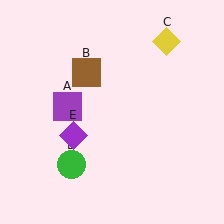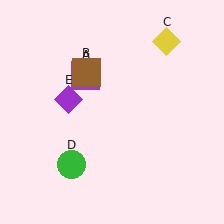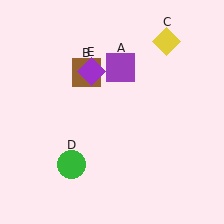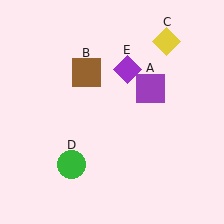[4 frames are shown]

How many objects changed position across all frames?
2 objects changed position: purple square (object A), purple diamond (object E).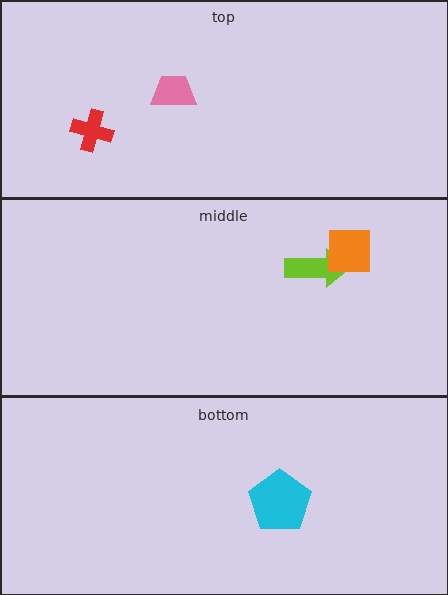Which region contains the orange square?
The middle region.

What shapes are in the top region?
The red cross, the pink trapezoid.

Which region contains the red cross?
The top region.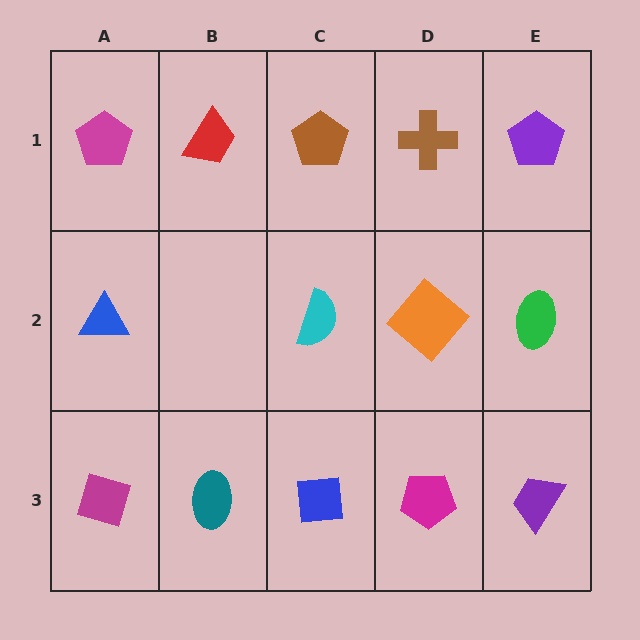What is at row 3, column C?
A blue square.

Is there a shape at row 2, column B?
No, that cell is empty.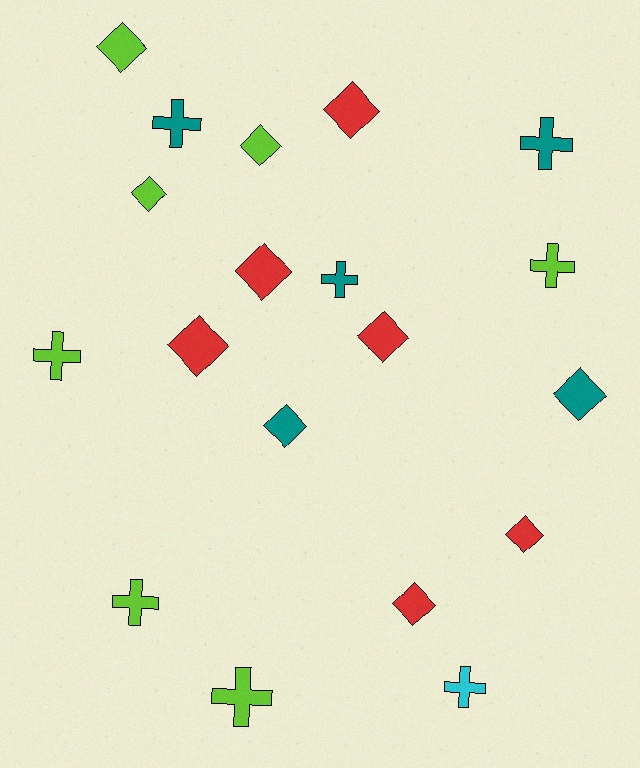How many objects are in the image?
There are 19 objects.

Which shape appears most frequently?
Diamond, with 11 objects.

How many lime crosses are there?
There are 4 lime crosses.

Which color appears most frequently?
Lime, with 7 objects.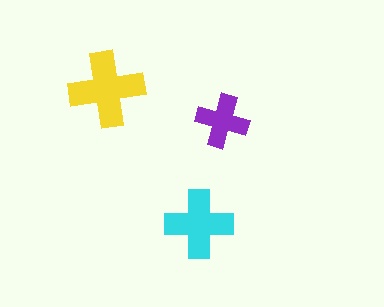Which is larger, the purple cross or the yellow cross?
The yellow one.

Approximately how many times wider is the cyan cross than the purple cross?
About 1.5 times wider.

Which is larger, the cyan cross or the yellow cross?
The yellow one.